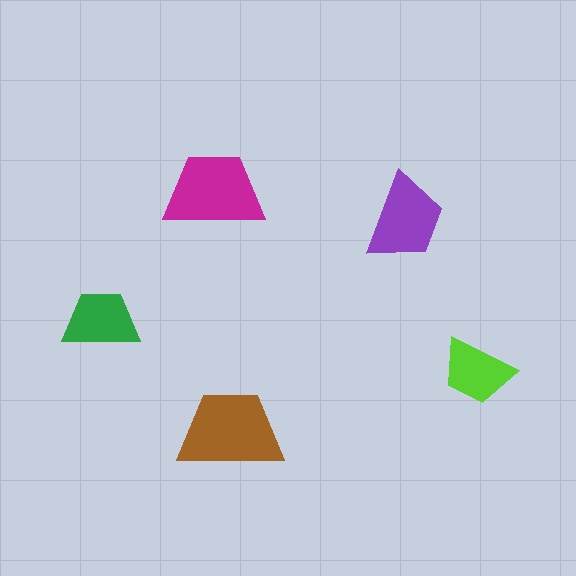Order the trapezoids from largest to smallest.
the brown one, the magenta one, the purple one, the green one, the lime one.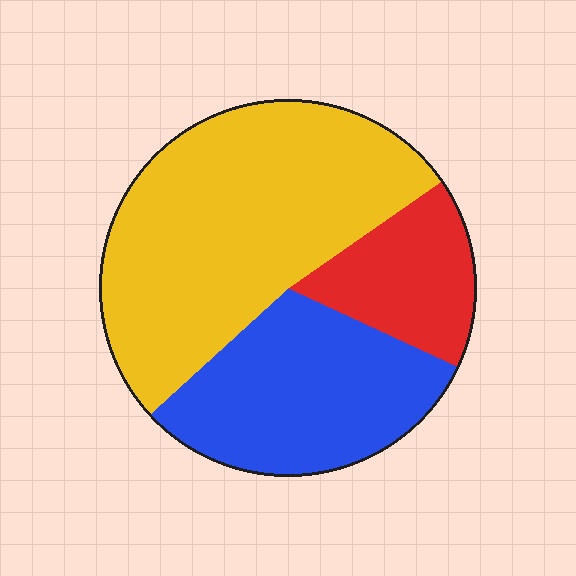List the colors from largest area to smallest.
From largest to smallest: yellow, blue, red.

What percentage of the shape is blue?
Blue takes up about one third (1/3) of the shape.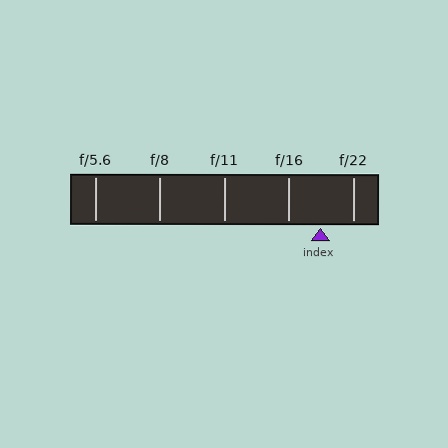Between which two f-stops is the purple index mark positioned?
The index mark is between f/16 and f/22.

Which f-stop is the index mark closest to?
The index mark is closest to f/22.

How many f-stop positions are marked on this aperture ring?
There are 5 f-stop positions marked.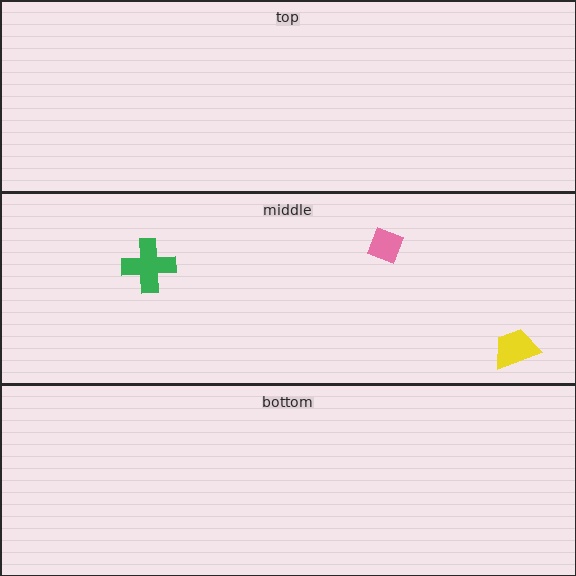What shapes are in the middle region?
The yellow trapezoid, the green cross, the pink diamond.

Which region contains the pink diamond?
The middle region.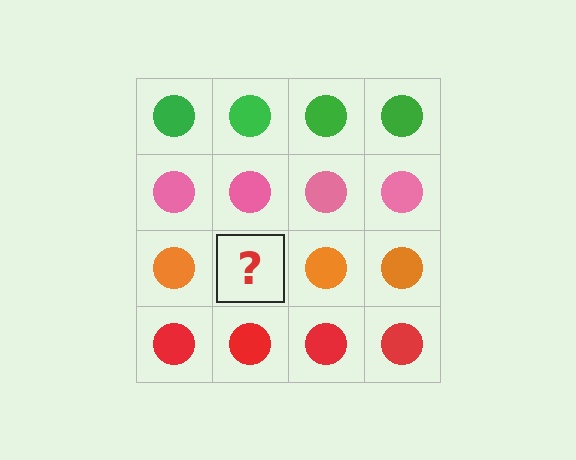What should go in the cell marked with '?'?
The missing cell should contain an orange circle.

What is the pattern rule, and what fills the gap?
The rule is that each row has a consistent color. The gap should be filled with an orange circle.